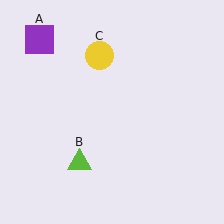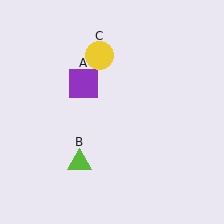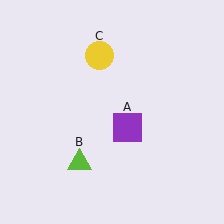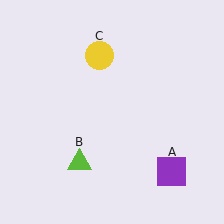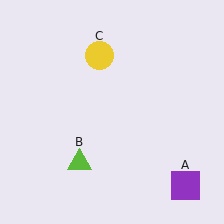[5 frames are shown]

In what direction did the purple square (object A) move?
The purple square (object A) moved down and to the right.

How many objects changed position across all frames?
1 object changed position: purple square (object A).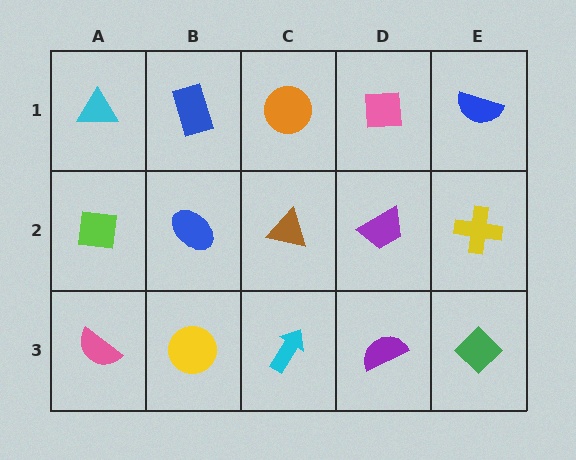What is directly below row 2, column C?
A cyan arrow.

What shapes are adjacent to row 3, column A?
A lime square (row 2, column A), a yellow circle (row 3, column B).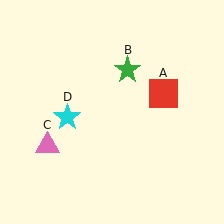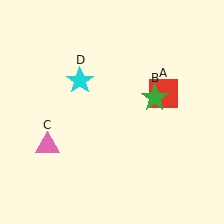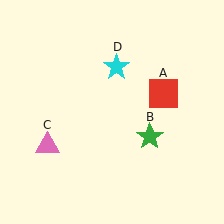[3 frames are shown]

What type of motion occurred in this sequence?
The green star (object B), cyan star (object D) rotated clockwise around the center of the scene.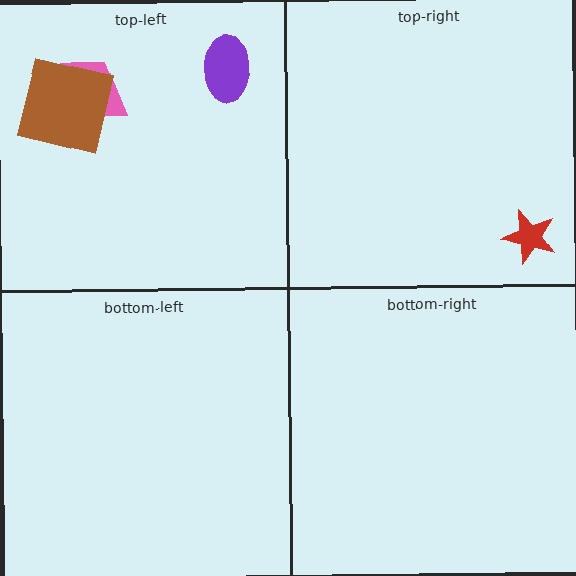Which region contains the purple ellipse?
The top-left region.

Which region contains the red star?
The top-right region.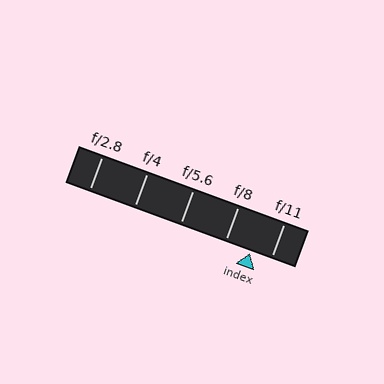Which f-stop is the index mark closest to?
The index mark is closest to f/11.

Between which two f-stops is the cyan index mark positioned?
The index mark is between f/8 and f/11.